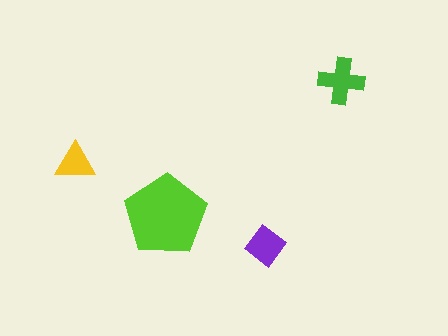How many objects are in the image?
There are 4 objects in the image.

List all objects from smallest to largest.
The yellow triangle, the purple diamond, the green cross, the lime pentagon.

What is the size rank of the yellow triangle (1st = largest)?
4th.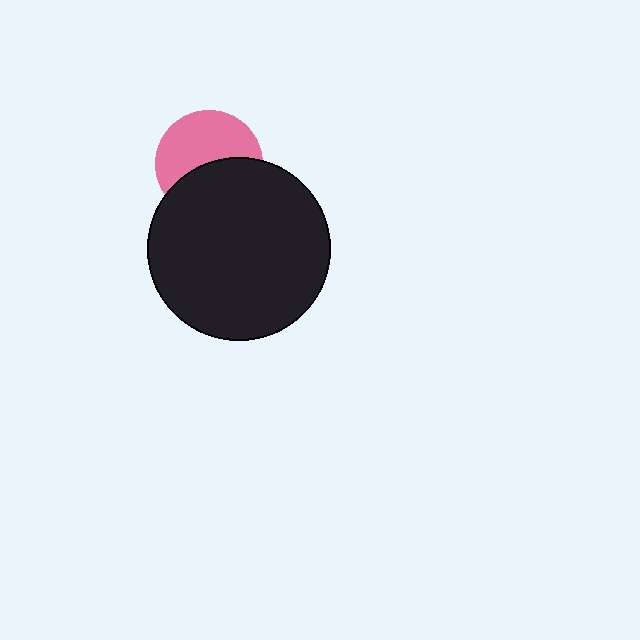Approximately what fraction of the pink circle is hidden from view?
Roughly 46% of the pink circle is hidden behind the black circle.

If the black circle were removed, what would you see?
You would see the complete pink circle.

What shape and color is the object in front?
The object in front is a black circle.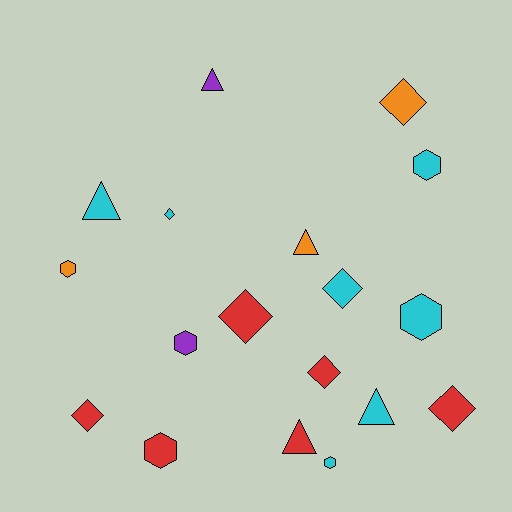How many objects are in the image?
There are 18 objects.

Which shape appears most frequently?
Diamond, with 7 objects.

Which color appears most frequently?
Cyan, with 7 objects.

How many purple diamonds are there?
There are no purple diamonds.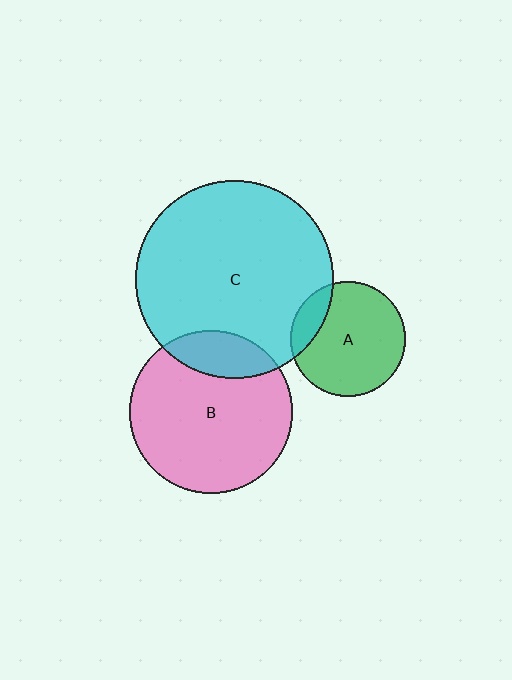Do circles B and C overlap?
Yes.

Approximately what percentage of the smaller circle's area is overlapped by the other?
Approximately 20%.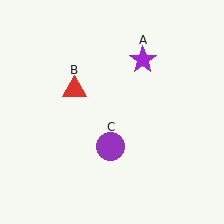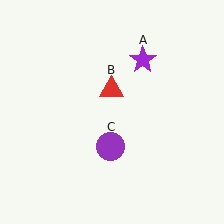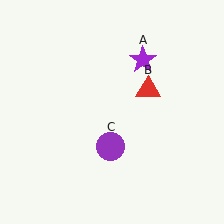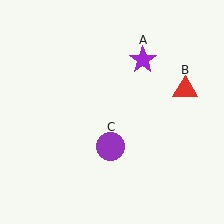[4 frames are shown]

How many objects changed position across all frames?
1 object changed position: red triangle (object B).